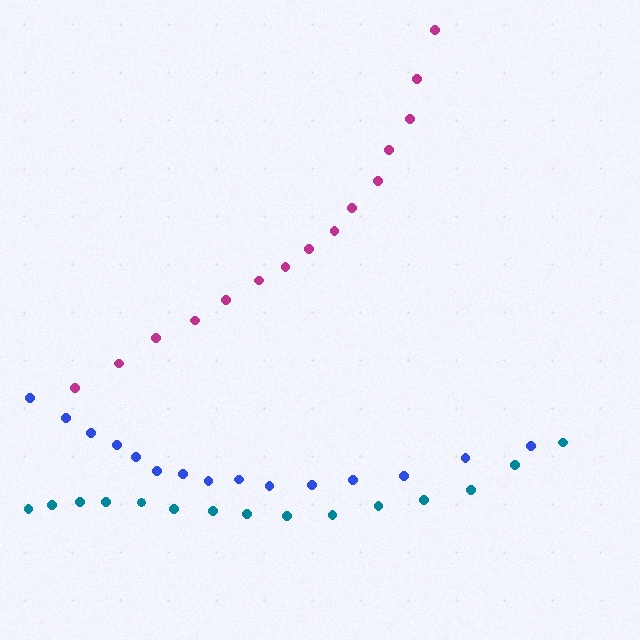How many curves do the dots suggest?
There are 3 distinct paths.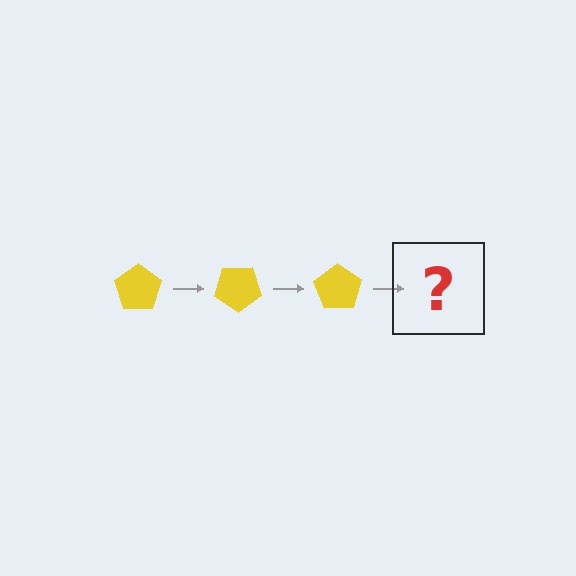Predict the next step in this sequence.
The next step is a yellow pentagon rotated 105 degrees.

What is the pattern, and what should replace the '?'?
The pattern is that the pentagon rotates 35 degrees each step. The '?' should be a yellow pentagon rotated 105 degrees.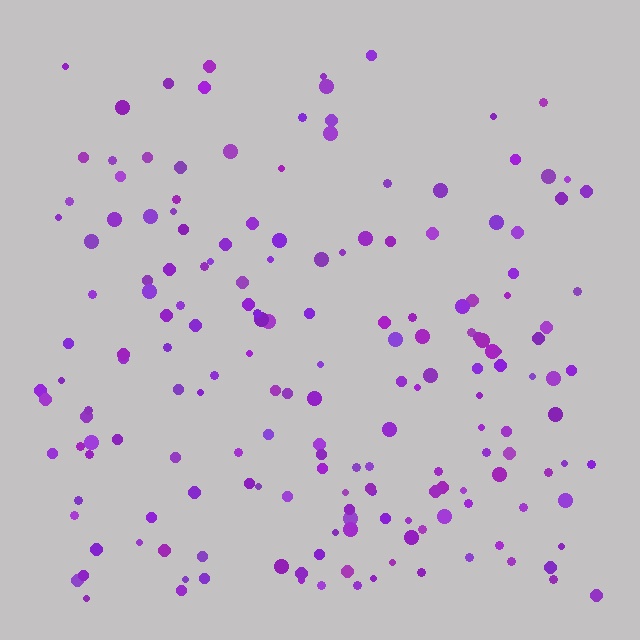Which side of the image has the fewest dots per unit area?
The top.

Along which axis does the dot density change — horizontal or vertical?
Vertical.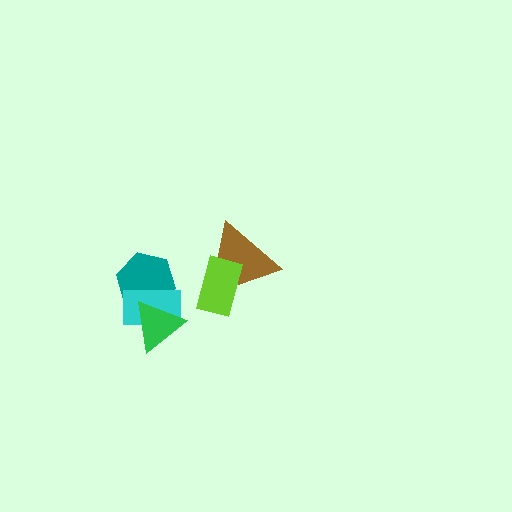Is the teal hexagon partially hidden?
Yes, it is partially covered by another shape.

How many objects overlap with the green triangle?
2 objects overlap with the green triangle.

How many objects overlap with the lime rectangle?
1 object overlaps with the lime rectangle.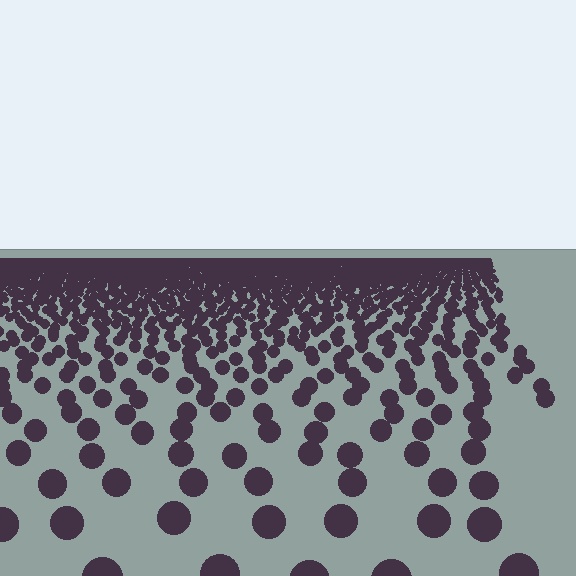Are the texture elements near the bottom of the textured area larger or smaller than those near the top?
Larger. Near the bottom, elements are closer to the viewer and appear at a bigger on-screen size.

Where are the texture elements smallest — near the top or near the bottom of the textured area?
Near the top.